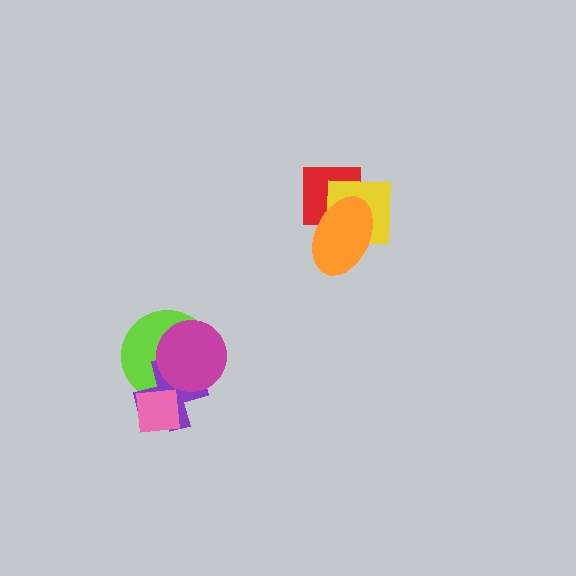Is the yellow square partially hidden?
Yes, it is partially covered by another shape.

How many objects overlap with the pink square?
2 objects overlap with the pink square.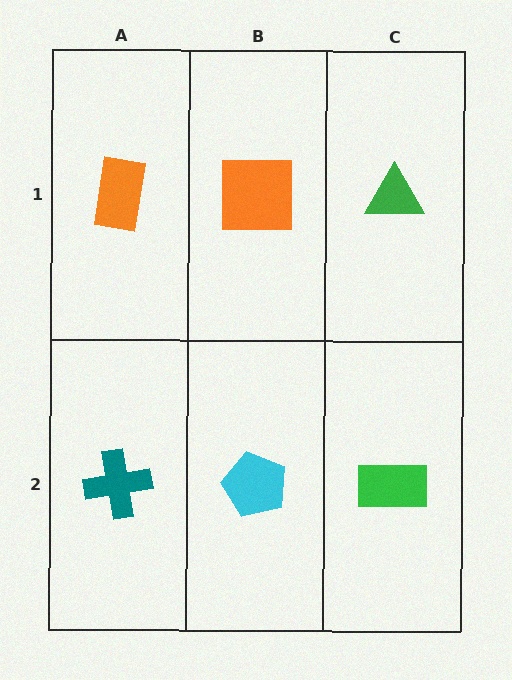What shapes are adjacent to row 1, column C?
A green rectangle (row 2, column C), an orange square (row 1, column B).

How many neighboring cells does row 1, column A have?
2.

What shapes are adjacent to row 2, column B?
An orange square (row 1, column B), a teal cross (row 2, column A), a green rectangle (row 2, column C).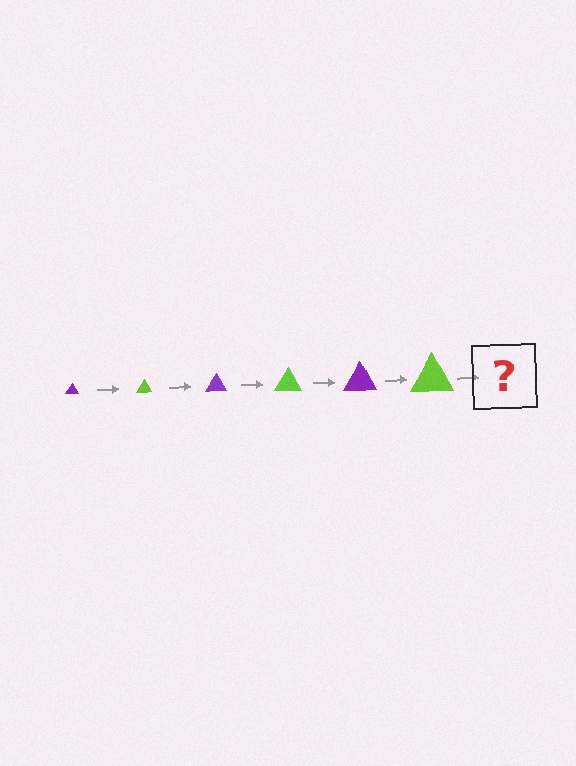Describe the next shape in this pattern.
It should be a purple triangle, larger than the previous one.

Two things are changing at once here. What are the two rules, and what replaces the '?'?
The two rules are that the triangle grows larger each step and the color cycles through purple and lime. The '?' should be a purple triangle, larger than the previous one.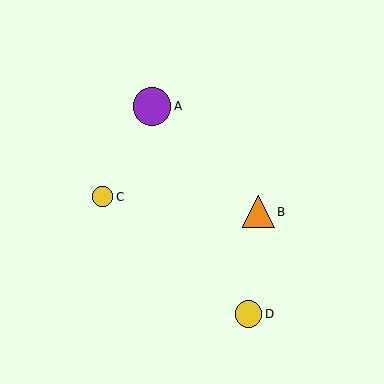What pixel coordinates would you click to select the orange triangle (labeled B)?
Click at (258, 212) to select the orange triangle B.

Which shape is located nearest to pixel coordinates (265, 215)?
The orange triangle (labeled B) at (258, 212) is nearest to that location.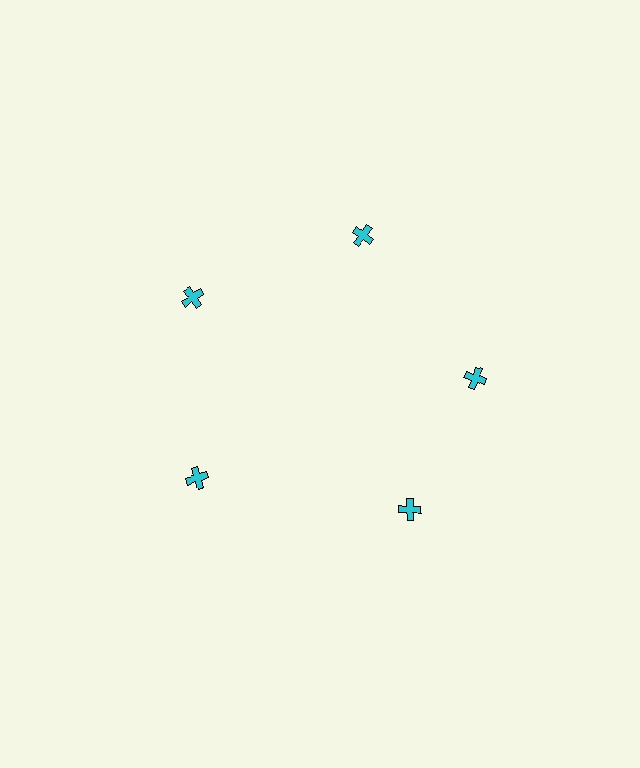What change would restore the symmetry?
The symmetry would be restored by rotating it back into even spacing with its neighbors so that all 5 crosses sit at equal angles and equal distance from the center.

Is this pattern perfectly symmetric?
No. The 5 cyan crosses are arranged in a ring, but one element near the 5 o'clock position is rotated out of alignment along the ring, breaking the 5-fold rotational symmetry.